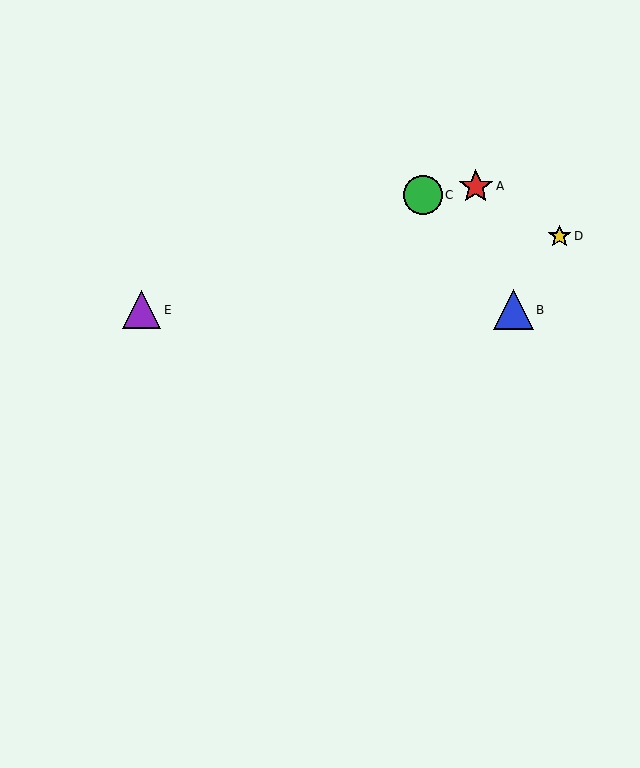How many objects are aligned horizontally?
2 objects (B, E) are aligned horizontally.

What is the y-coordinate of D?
Object D is at y≈236.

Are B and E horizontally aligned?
Yes, both are at y≈310.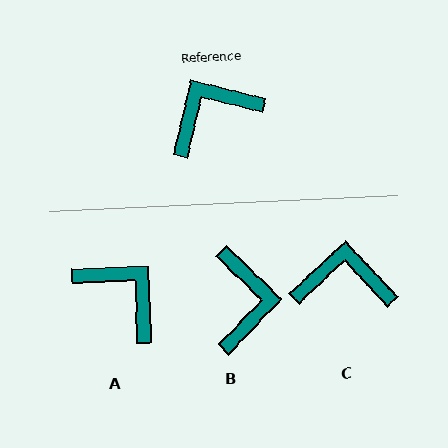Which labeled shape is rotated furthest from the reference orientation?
B, about 120 degrees away.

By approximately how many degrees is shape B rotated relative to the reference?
Approximately 120 degrees clockwise.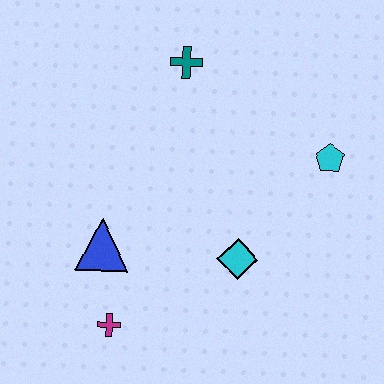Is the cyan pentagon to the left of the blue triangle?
No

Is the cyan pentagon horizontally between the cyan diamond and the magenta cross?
No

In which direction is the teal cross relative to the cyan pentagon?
The teal cross is to the left of the cyan pentagon.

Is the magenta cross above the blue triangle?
No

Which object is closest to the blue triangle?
The magenta cross is closest to the blue triangle.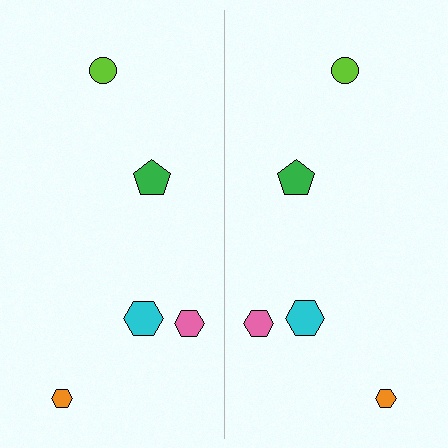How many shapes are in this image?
There are 10 shapes in this image.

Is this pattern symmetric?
Yes, this pattern has bilateral (reflection) symmetry.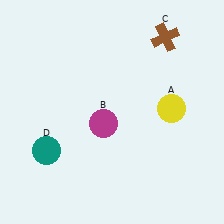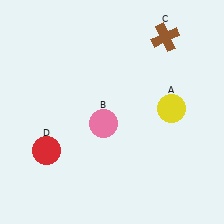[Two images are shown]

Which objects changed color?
B changed from magenta to pink. D changed from teal to red.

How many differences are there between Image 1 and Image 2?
There are 2 differences between the two images.